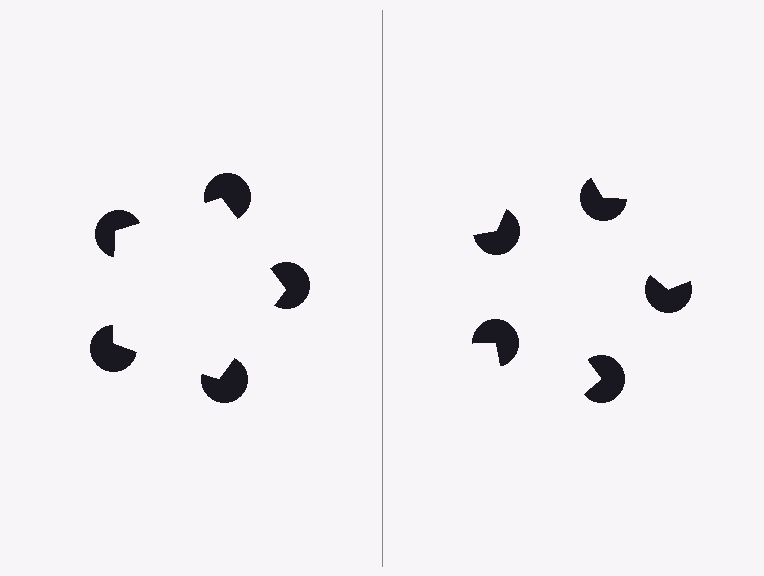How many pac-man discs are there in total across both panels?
10 — 5 on each side.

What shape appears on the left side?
An illusory pentagon.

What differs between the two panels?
The pac-man discs are positioned identically on both sides; only the wedge orientations differ. On the left they align to a pentagon; on the right they are misaligned.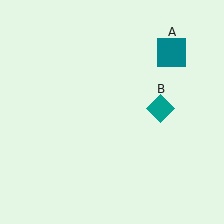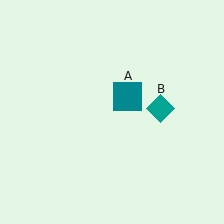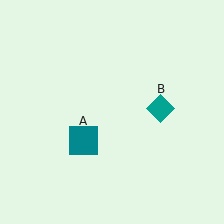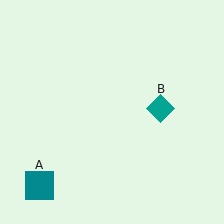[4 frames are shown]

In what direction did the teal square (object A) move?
The teal square (object A) moved down and to the left.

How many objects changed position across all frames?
1 object changed position: teal square (object A).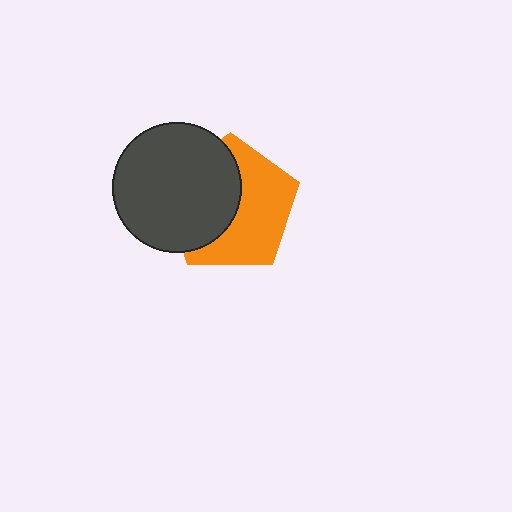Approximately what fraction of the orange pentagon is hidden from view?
Roughly 46% of the orange pentagon is hidden behind the dark gray circle.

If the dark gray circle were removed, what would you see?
You would see the complete orange pentagon.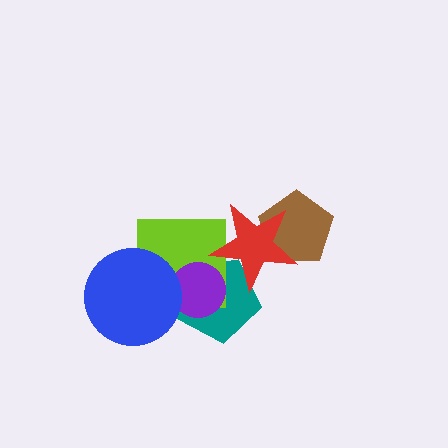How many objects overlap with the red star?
3 objects overlap with the red star.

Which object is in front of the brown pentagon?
The red star is in front of the brown pentagon.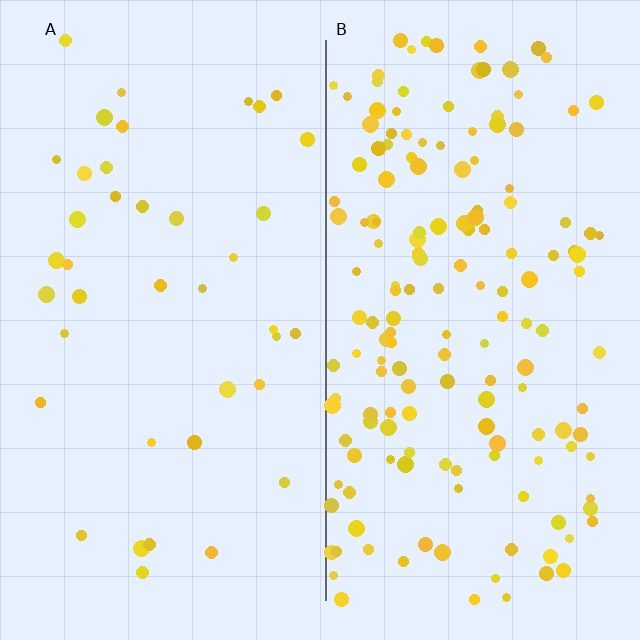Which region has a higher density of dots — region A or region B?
B (the right).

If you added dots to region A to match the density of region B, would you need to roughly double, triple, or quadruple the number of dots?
Approximately quadruple.